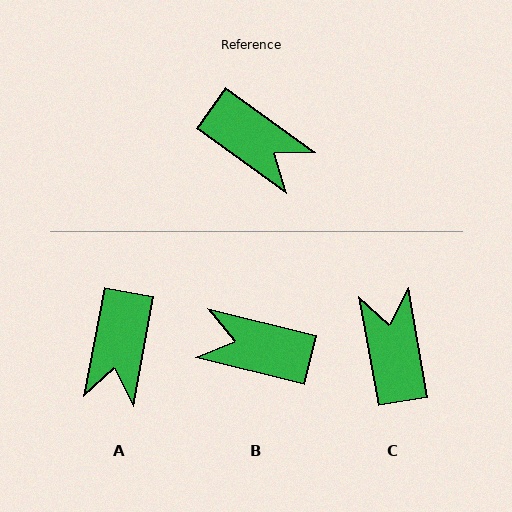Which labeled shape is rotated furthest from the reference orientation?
B, about 158 degrees away.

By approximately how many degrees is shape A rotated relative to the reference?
Approximately 65 degrees clockwise.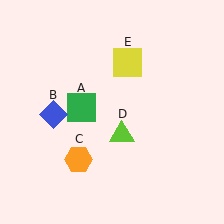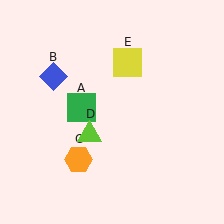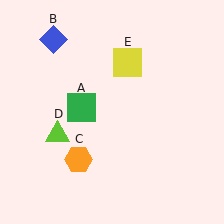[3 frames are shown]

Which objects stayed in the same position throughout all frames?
Green square (object A) and orange hexagon (object C) and yellow square (object E) remained stationary.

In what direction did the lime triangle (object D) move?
The lime triangle (object D) moved left.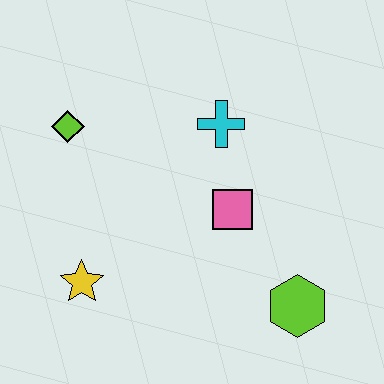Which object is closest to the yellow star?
The lime diamond is closest to the yellow star.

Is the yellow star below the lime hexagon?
No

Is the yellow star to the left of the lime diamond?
No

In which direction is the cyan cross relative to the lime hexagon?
The cyan cross is above the lime hexagon.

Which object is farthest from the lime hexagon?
The lime diamond is farthest from the lime hexagon.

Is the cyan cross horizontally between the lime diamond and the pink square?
Yes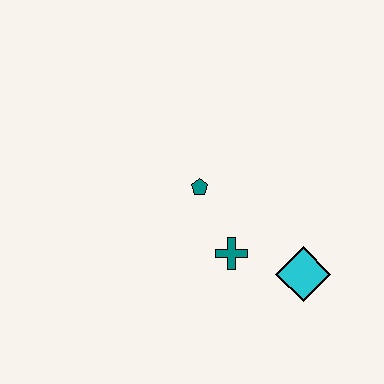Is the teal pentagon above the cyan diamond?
Yes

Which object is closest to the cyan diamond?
The teal cross is closest to the cyan diamond.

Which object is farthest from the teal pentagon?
The cyan diamond is farthest from the teal pentagon.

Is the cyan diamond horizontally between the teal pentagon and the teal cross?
No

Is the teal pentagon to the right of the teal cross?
No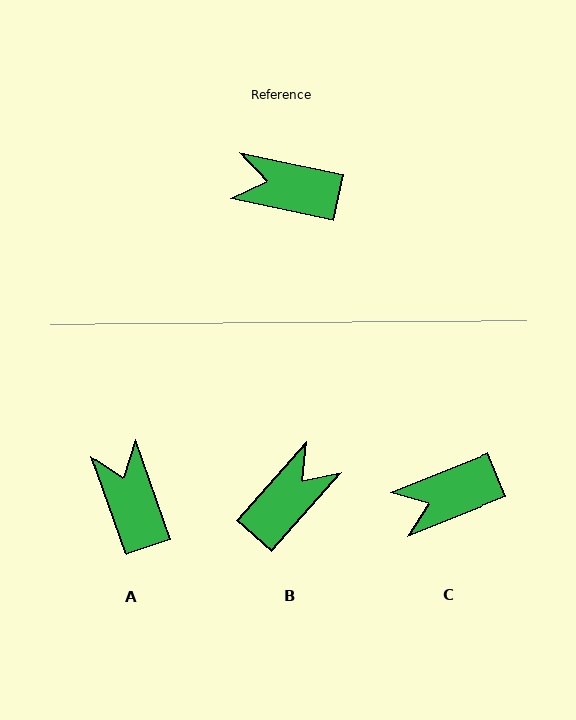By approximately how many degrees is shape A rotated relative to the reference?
Approximately 58 degrees clockwise.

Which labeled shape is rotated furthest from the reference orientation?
B, about 119 degrees away.